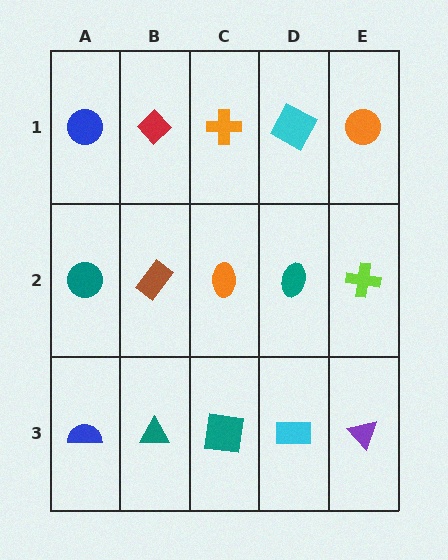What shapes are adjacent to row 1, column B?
A brown rectangle (row 2, column B), a blue circle (row 1, column A), an orange cross (row 1, column C).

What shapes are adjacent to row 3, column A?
A teal circle (row 2, column A), a teal triangle (row 3, column B).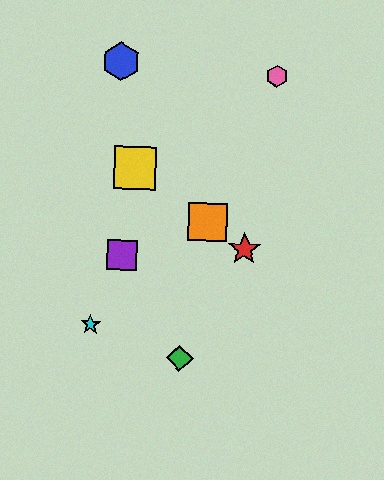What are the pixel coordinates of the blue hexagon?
The blue hexagon is at (121, 61).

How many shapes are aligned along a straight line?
3 shapes (the red star, the yellow square, the orange square) are aligned along a straight line.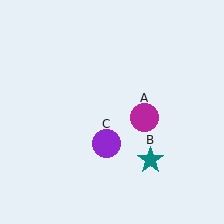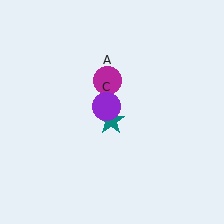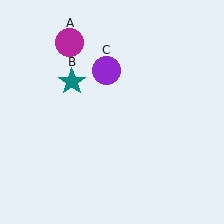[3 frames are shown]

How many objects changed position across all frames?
3 objects changed position: magenta circle (object A), teal star (object B), purple circle (object C).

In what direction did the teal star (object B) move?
The teal star (object B) moved up and to the left.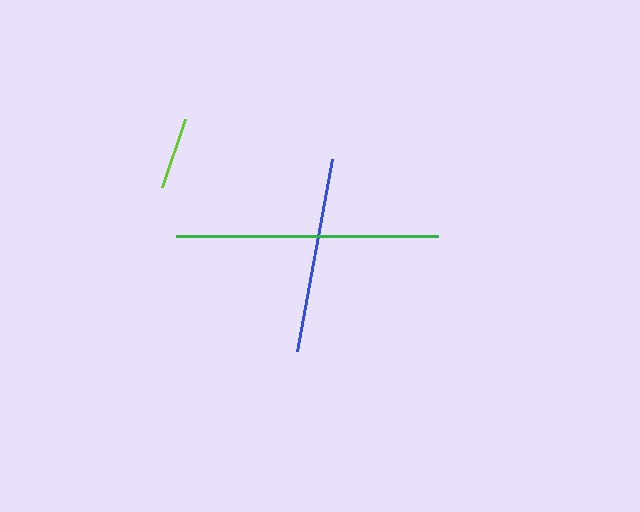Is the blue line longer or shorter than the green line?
The green line is longer than the blue line.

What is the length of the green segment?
The green segment is approximately 262 pixels long.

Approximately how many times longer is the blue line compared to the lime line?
The blue line is approximately 2.7 times the length of the lime line.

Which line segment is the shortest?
The lime line is the shortest at approximately 73 pixels.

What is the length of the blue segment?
The blue segment is approximately 195 pixels long.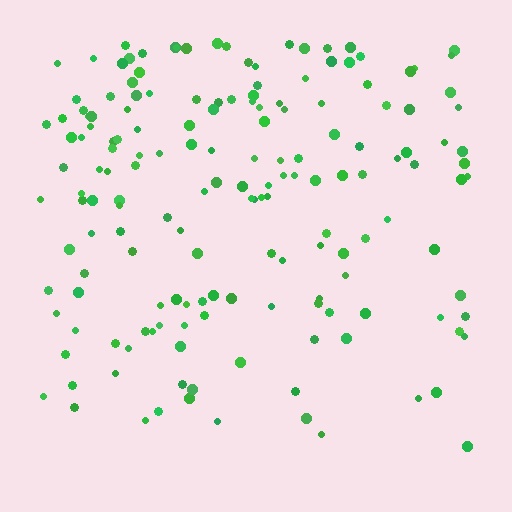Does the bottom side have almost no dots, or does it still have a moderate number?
Still a moderate number, just noticeably fewer than the top.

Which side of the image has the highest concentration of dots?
The top.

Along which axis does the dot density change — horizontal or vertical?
Vertical.